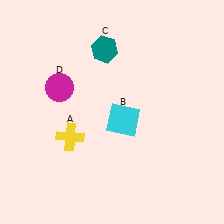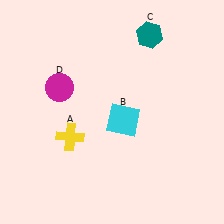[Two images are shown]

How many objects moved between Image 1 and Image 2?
1 object moved between the two images.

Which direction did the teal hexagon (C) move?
The teal hexagon (C) moved right.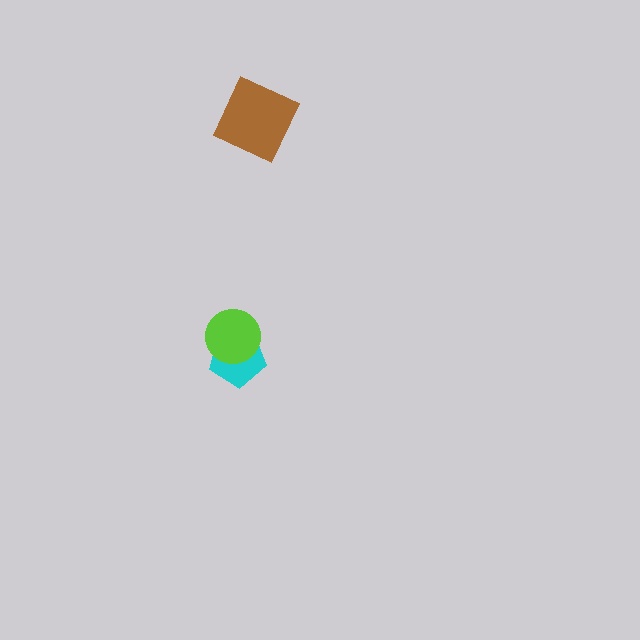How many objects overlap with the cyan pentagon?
1 object overlaps with the cyan pentagon.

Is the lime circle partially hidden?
No, no other shape covers it.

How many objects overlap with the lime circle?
1 object overlaps with the lime circle.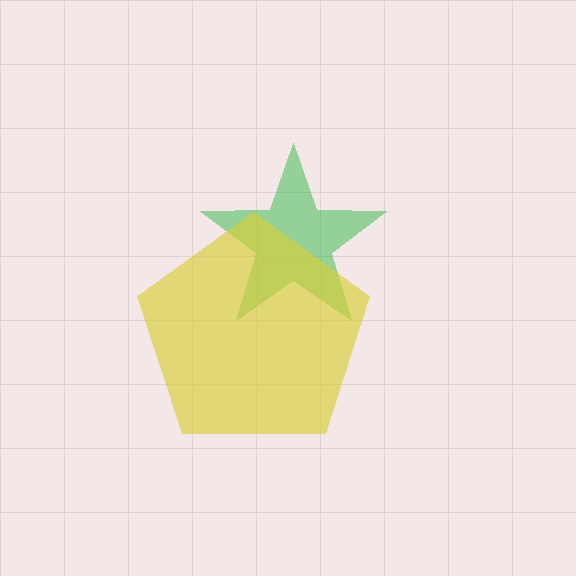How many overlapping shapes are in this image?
There are 2 overlapping shapes in the image.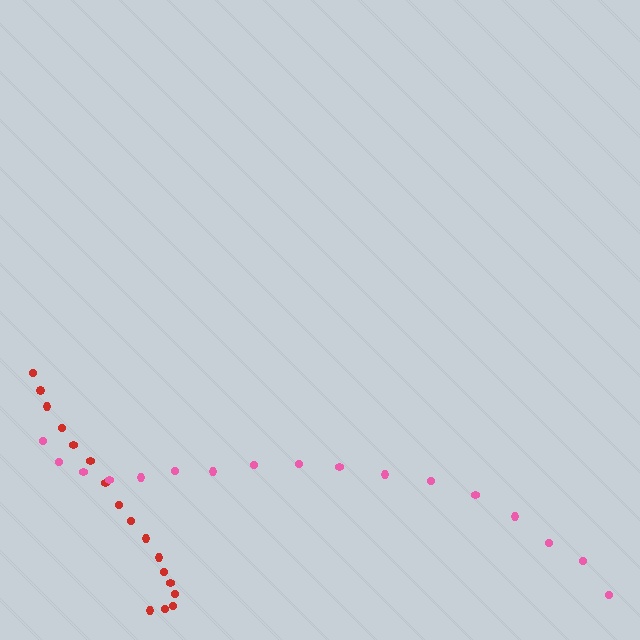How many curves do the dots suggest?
There are 2 distinct paths.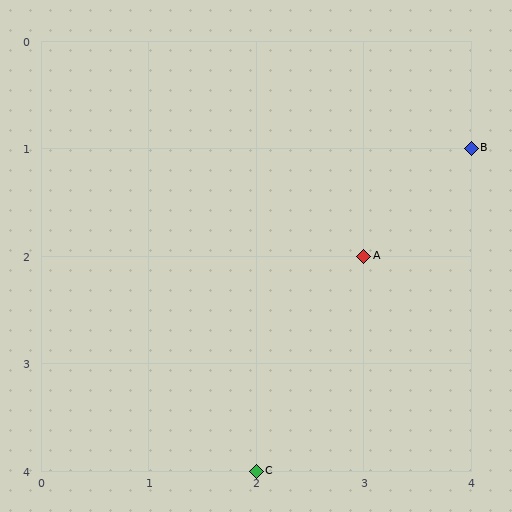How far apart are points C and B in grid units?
Points C and B are 2 columns and 3 rows apart (about 3.6 grid units diagonally).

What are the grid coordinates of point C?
Point C is at grid coordinates (2, 4).